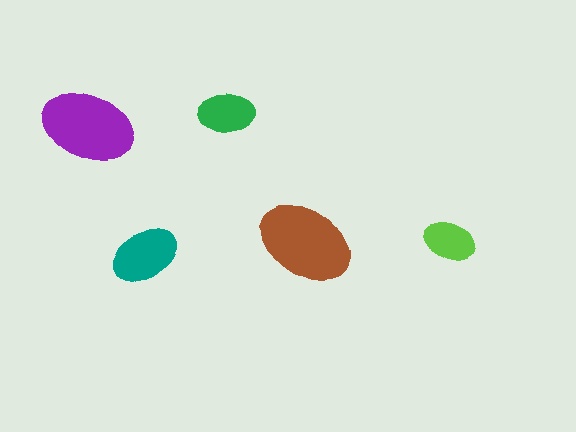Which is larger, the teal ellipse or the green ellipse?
The teal one.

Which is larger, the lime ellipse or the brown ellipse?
The brown one.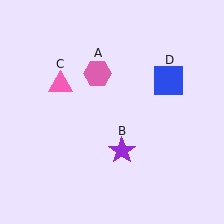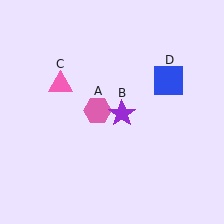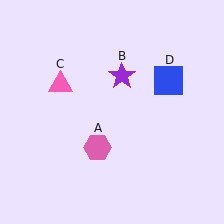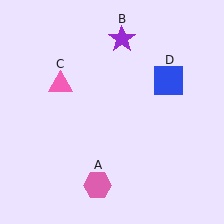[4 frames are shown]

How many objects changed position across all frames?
2 objects changed position: pink hexagon (object A), purple star (object B).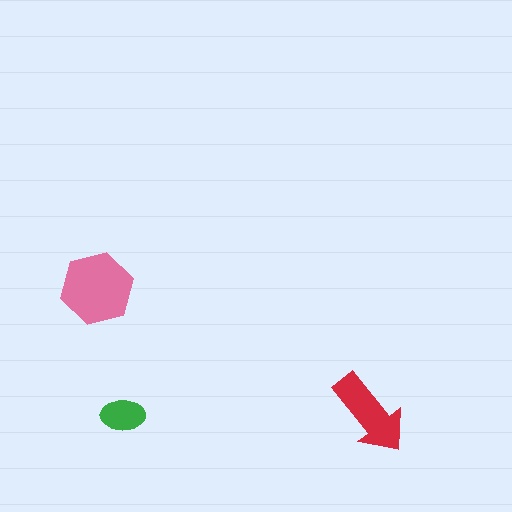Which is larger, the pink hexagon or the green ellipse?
The pink hexagon.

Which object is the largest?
The pink hexagon.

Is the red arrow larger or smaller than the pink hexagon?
Smaller.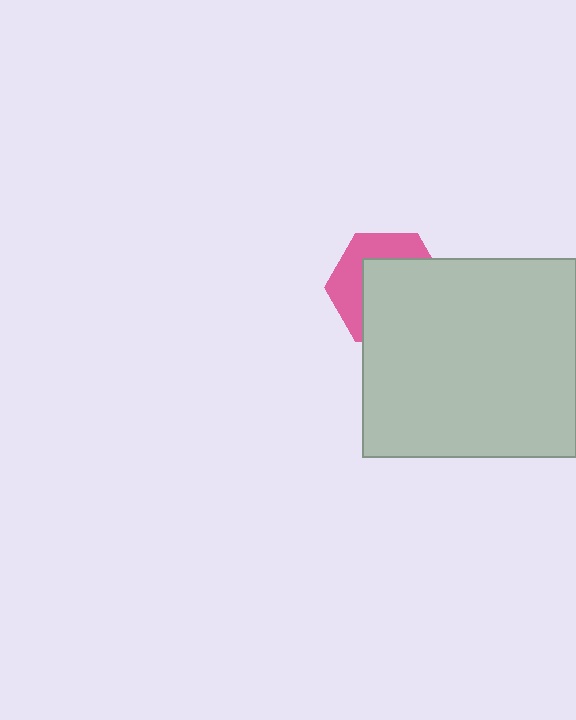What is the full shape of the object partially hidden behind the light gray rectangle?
The partially hidden object is a pink hexagon.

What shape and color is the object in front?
The object in front is a light gray rectangle.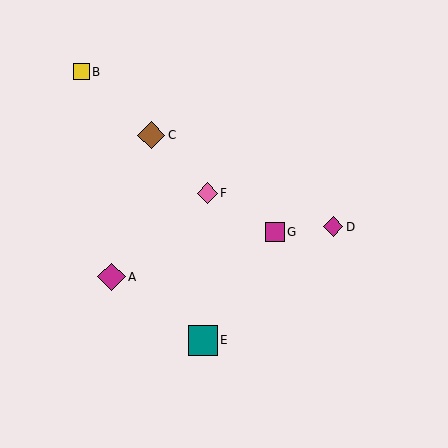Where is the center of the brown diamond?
The center of the brown diamond is at (151, 135).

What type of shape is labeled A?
Shape A is a magenta diamond.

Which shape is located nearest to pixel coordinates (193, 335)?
The teal square (labeled E) at (203, 340) is nearest to that location.